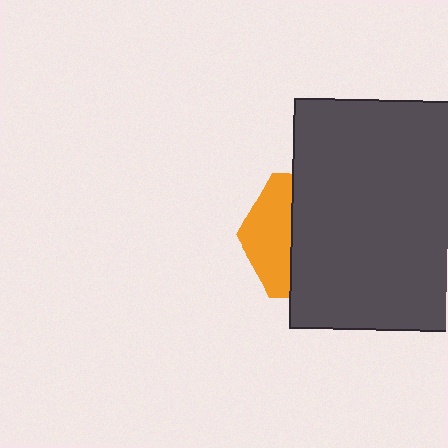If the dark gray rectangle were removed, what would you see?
You would see the complete orange hexagon.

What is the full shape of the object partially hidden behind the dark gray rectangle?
The partially hidden object is an orange hexagon.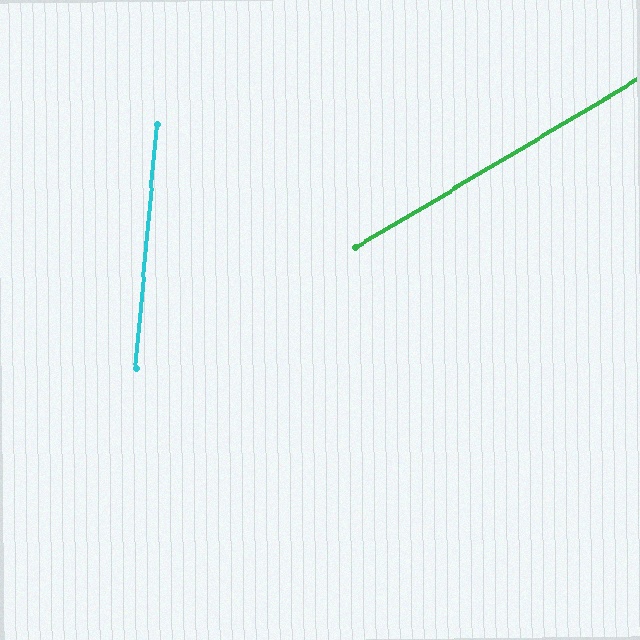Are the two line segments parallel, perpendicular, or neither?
Neither parallel nor perpendicular — they differ by about 54°.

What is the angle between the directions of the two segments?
Approximately 54 degrees.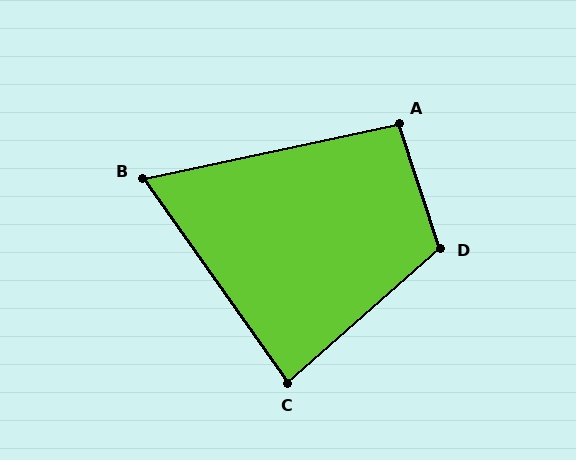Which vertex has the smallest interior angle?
B, at approximately 67 degrees.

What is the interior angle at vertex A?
Approximately 96 degrees (obtuse).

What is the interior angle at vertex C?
Approximately 84 degrees (acute).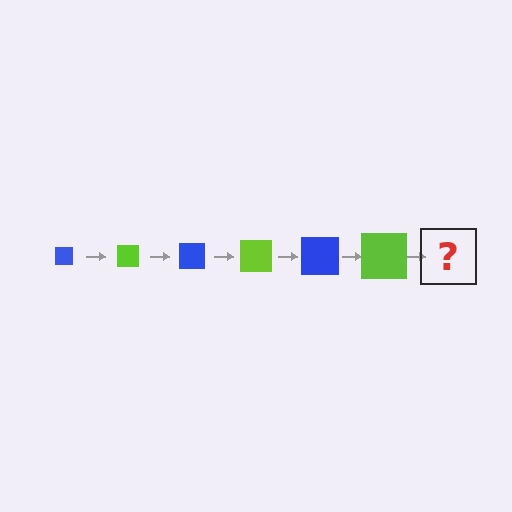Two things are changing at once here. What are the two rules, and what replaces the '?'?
The two rules are that the square grows larger each step and the color cycles through blue and lime. The '?' should be a blue square, larger than the previous one.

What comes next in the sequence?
The next element should be a blue square, larger than the previous one.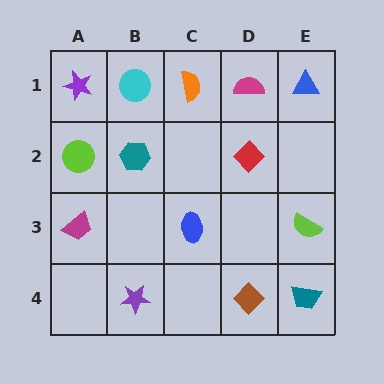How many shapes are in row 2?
3 shapes.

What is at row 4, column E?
A teal trapezoid.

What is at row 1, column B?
A cyan circle.